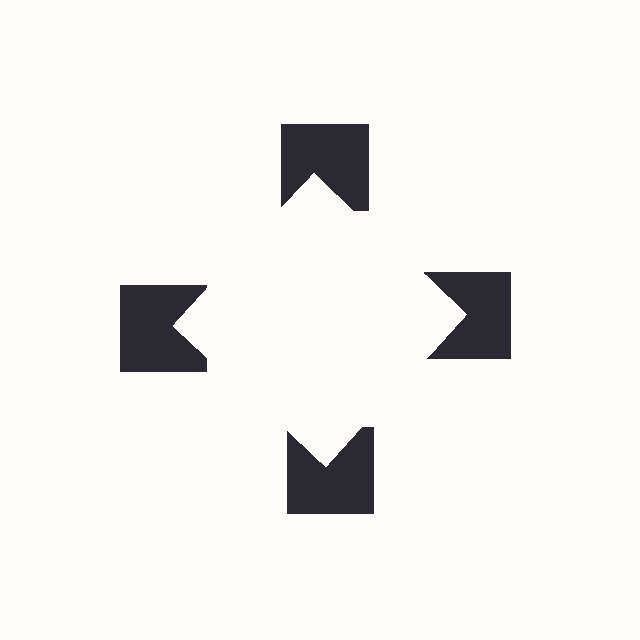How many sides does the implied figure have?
4 sides.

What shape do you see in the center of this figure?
An illusory square — its edges are inferred from the aligned wedge cuts in the notched squares, not physically drawn.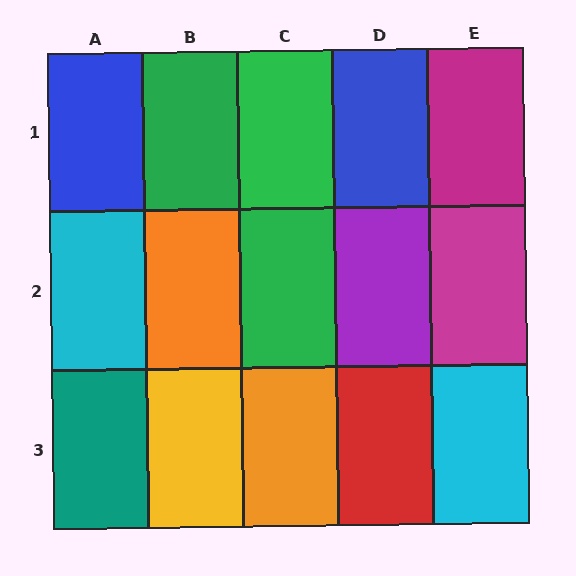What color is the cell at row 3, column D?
Red.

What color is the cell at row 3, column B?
Yellow.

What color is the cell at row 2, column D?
Purple.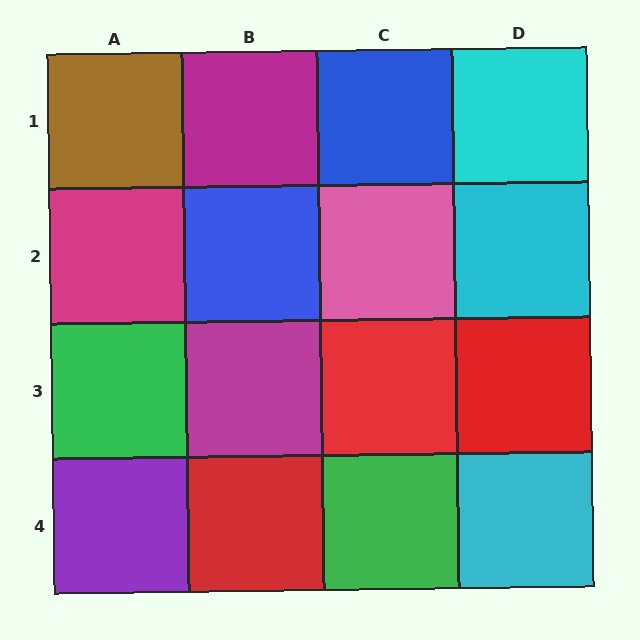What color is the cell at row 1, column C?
Blue.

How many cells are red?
3 cells are red.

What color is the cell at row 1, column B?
Magenta.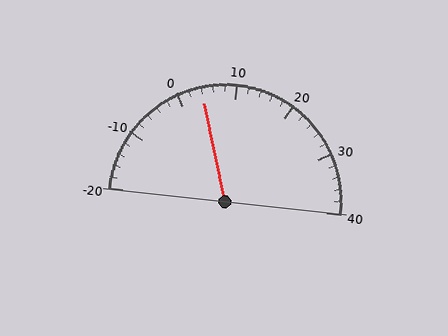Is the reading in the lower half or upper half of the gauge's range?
The reading is in the lower half of the range (-20 to 40).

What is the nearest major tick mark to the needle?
The nearest major tick mark is 0.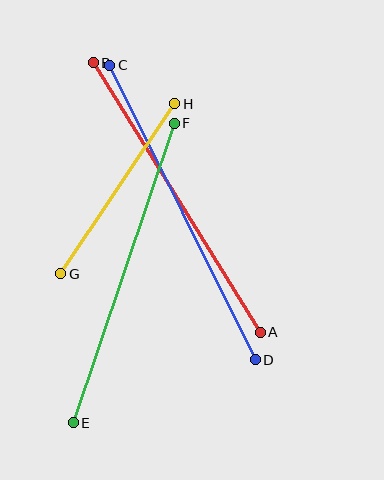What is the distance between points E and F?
The distance is approximately 316 pixels.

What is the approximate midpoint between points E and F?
The midpoint is at approximately (124, 273) pixels.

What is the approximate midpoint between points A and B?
The midpoint is at approximately (177, 197) pixels.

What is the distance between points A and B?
The distance is approximately 317 pixels.